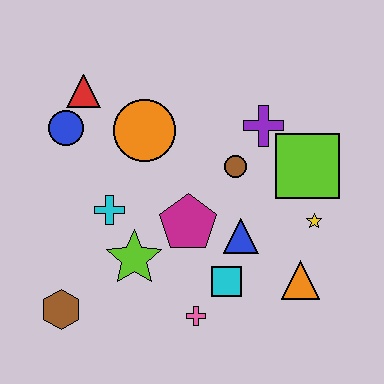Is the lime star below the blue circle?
Yes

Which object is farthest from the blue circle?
The orange triangle is farthest from the blue circle.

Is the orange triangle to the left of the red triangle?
No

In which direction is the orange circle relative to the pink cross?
The orange circle is above the pink cross.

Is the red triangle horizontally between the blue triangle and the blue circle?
Yes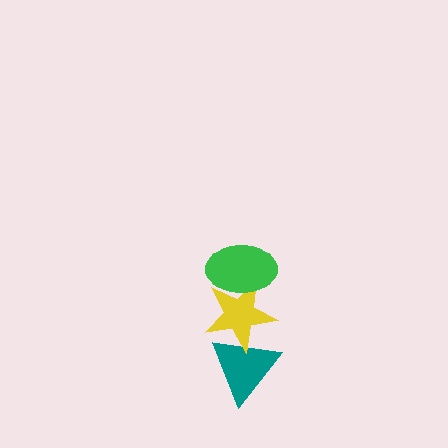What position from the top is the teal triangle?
The teal triangle is 3rd from the top.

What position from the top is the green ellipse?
The green ellipse is 1st from the top.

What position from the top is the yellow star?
The yellow star is 2nd from the top.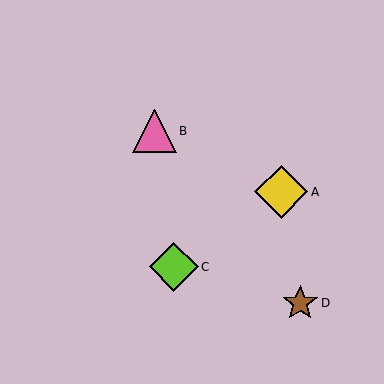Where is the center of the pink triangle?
The center of the pink triangle is at (155, 131).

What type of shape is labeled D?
Shape D is a brown star.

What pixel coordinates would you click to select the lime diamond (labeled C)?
Click at (174, 267) to select the lime diamond C.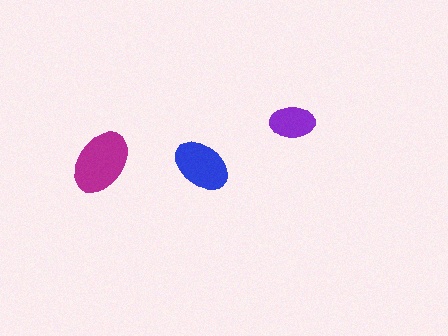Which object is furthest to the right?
The purple ellipse is rightmost.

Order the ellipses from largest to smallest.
the magenta one, the blue one, the purple one.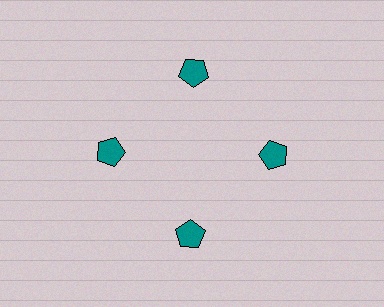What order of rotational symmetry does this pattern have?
This pattern has 4-fold rotational symmetry.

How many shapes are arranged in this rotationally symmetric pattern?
There are 4 shapes, arranged in 4 groups of 1.